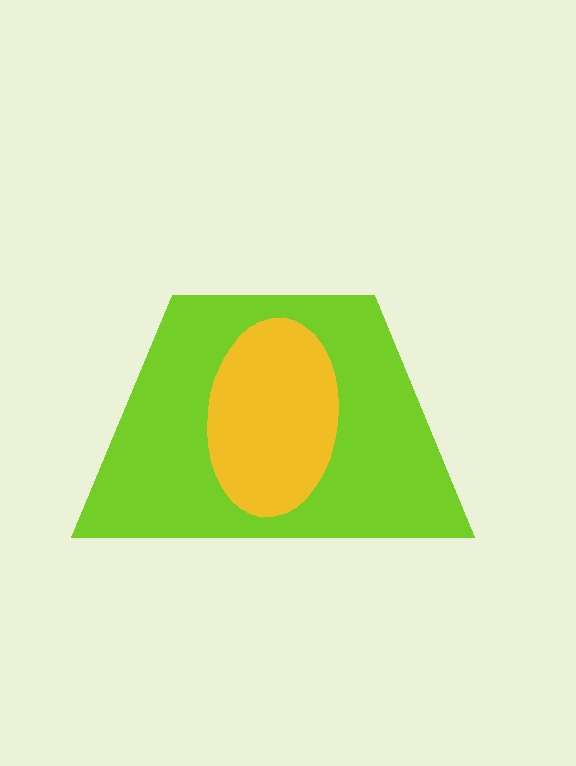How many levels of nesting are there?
2.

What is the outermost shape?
The lime trapezoid.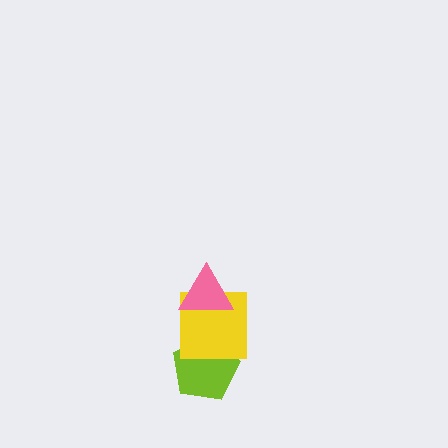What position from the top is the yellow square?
The yellow square is 2nd from the top.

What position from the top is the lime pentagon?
The lime pentagon is 3rd from the top.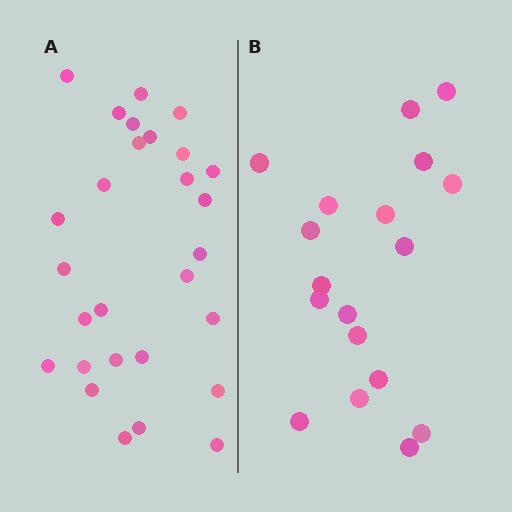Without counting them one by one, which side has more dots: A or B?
Region A (the left region) has more dots.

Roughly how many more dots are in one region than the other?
Region A has roughly 10 or so more dots than region B.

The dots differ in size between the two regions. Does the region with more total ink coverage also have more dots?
No. Region B has more total ink coverage because its dots are larger, but region A actually contains more individual dots. Total area can be misleading — the number of items is what matters here.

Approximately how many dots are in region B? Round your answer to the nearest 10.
About 20 dots. (The exact count is 18, which rounds to 20.)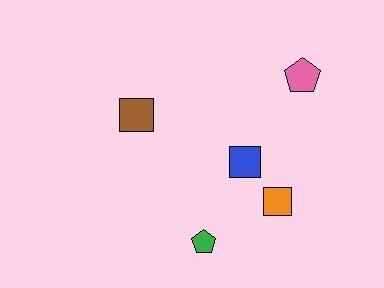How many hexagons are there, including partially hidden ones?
There are no hexagons.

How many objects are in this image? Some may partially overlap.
There are 5 objects.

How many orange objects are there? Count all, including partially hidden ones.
There is 1 orange object.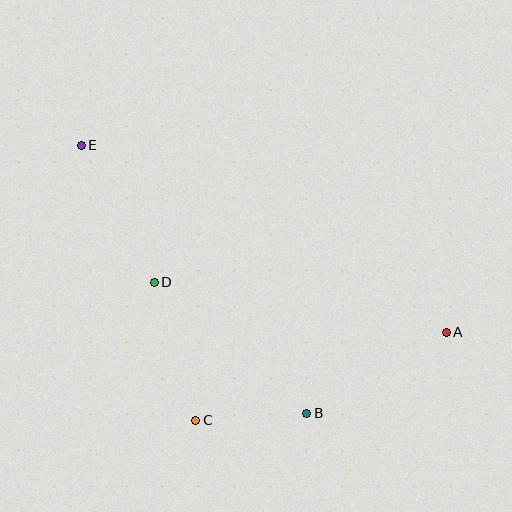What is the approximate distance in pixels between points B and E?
The distance between B and E is approximately 350 pixels.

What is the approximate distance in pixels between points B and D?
The distance between B and D is approximately 201 pixels.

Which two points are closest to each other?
Points B and C are closest to each other.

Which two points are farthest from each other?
Points A and E are farthest from each other.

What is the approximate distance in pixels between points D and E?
The distance between D and E is approximately 155 pixels.